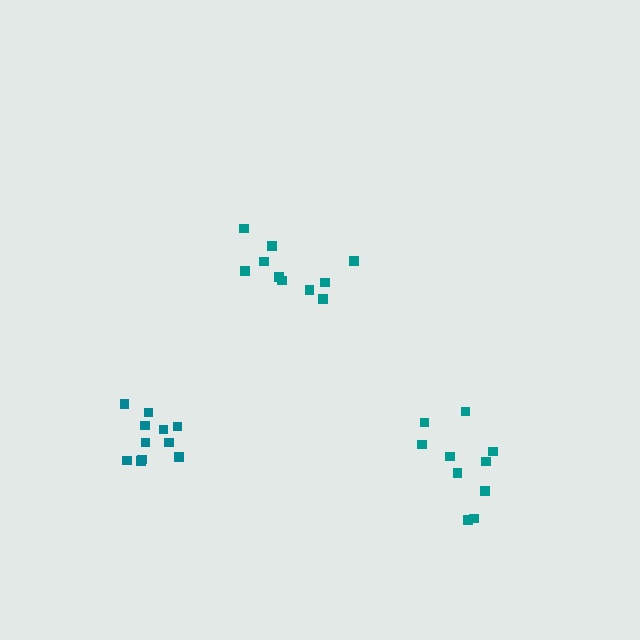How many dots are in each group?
Group 1: 10 dots, Group 2: 10 dots, Group 3: 11 dots (31 total).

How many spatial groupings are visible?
There are 3 spatial groupings.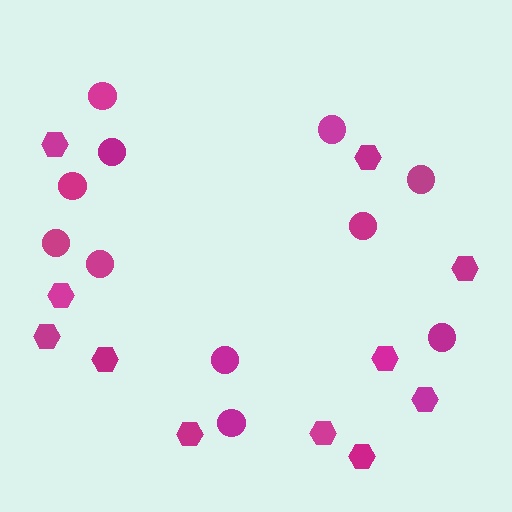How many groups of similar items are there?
There are 2 groups: one group of circles (11) and one group of hexagons (11).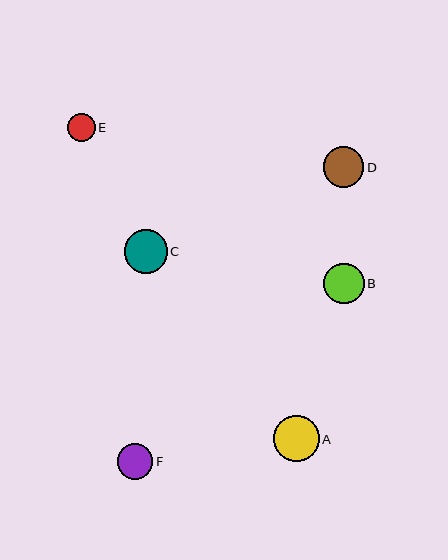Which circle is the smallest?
Circle E is the smallest with a size of approximately 28 pixels.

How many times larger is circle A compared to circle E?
Circle A is approximately 1.7 times the size of circle E.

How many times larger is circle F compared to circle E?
Circle F is approximately 1.3 times the size of circle E.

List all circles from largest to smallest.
From largest to smallest: A, C, B, D, F, E.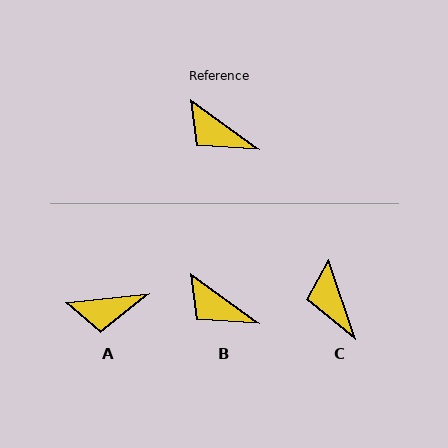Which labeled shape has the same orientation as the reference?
B.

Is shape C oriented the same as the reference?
No, it is off by about 35 degrees.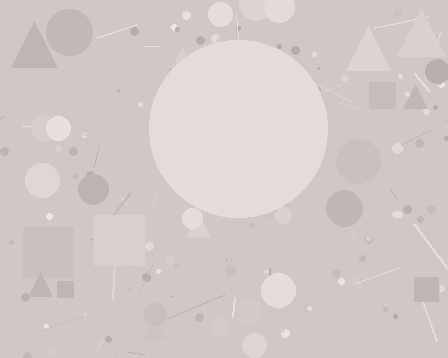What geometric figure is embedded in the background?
A circle is embedded in the background.